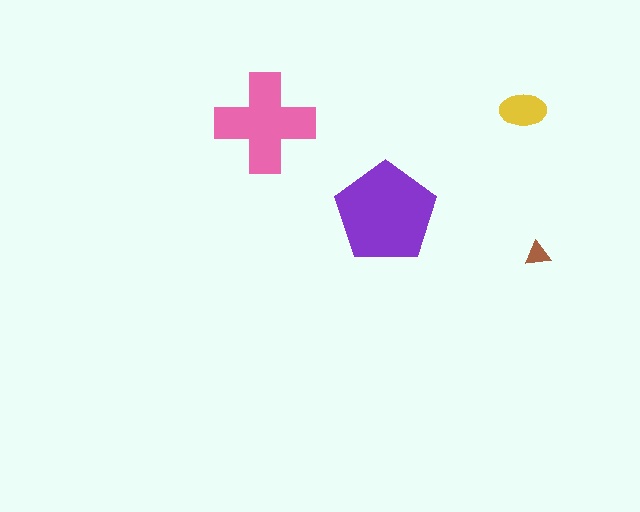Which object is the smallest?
The brown triangle.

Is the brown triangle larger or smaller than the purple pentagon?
Smaller.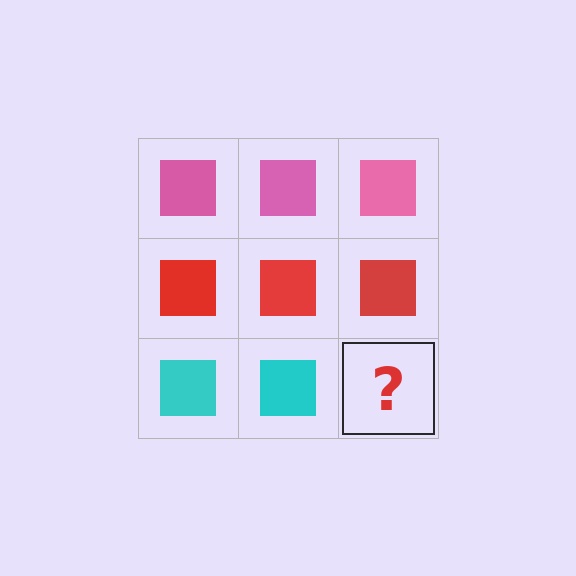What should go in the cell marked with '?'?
The missing cell should contain a cyan square.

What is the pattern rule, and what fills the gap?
The rule is that each row has a consistent color. The gap should be filled with a cyan square.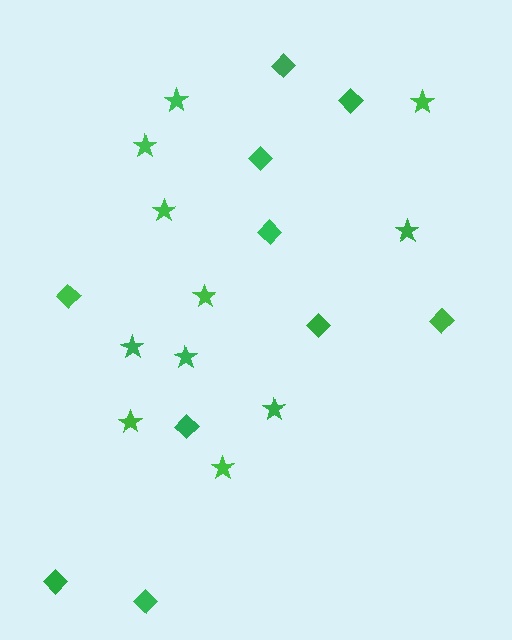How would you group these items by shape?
There are 2 groups: one group of diamonds (10) and one group of stars (11).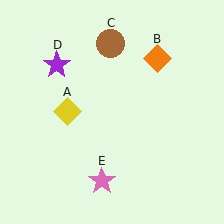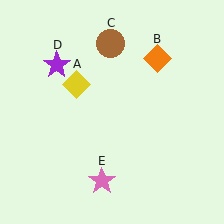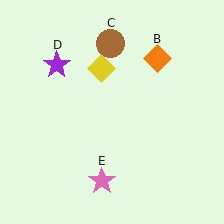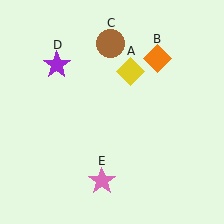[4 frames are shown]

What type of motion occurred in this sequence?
The yellow diamond (object A) rotated clockwise around the center of the scene.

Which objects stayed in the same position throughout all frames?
Orange diamond (object B) and brown circle (object C) and purple star (object D) and pink star (object E) remained stationary.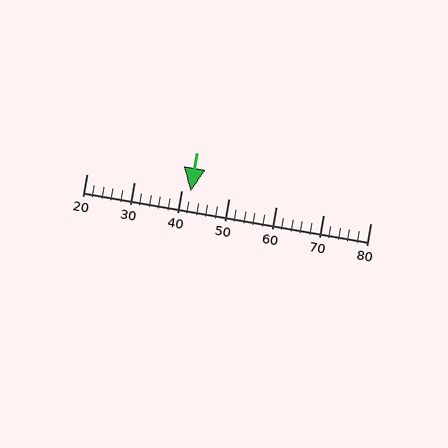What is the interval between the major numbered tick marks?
The major tick marks are spaced 10 units apart.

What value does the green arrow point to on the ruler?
The green arrow points to approximately 42.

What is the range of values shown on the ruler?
The ruler shows values from 20 to 80.